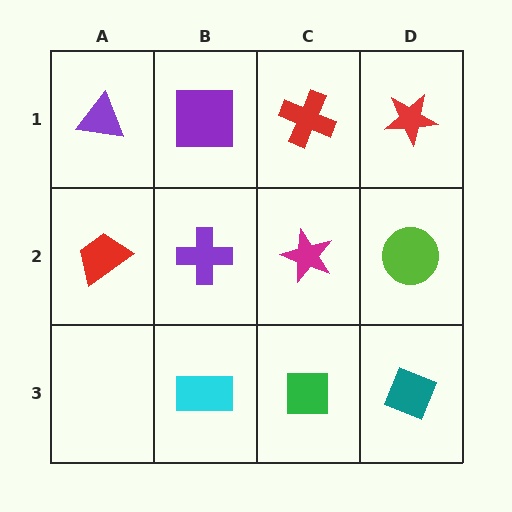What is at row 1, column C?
A red cross.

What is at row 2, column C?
A magenta star.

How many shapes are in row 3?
3 shapes.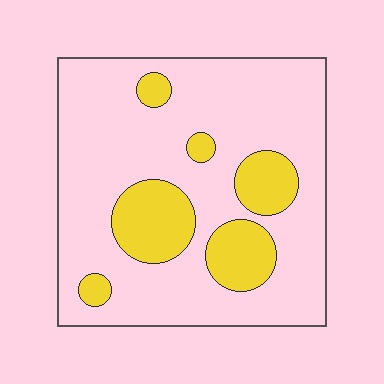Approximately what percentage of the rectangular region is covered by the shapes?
Approximately 20%.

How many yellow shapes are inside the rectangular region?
6.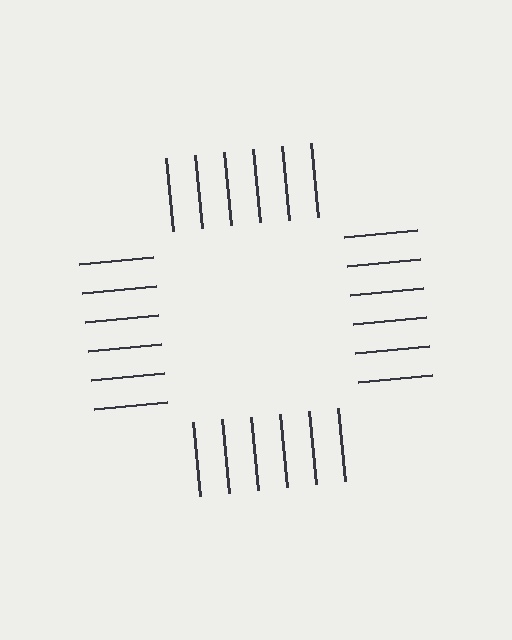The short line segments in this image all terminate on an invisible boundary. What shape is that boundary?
An illusory square — the line segments terminate on its edges but no continuous stroke is drawn.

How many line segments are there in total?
24 — 6 along each of the 4 edges.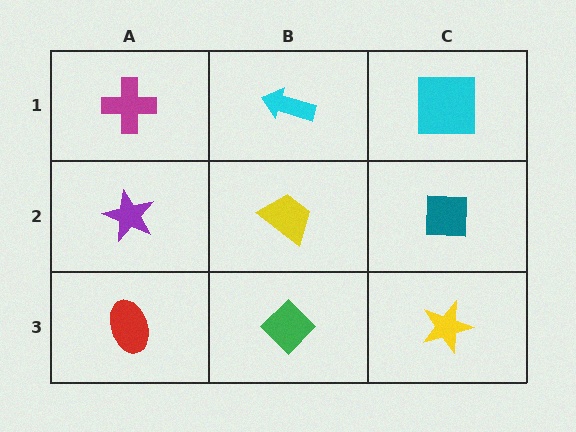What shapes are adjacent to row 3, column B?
A yellow trapezoid (row 2, column B), a red ellipse (row 3, column A), a yellow star (row 3, column C).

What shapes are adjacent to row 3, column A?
A purple star (row 2, column A), a green diamond (row 3, column B).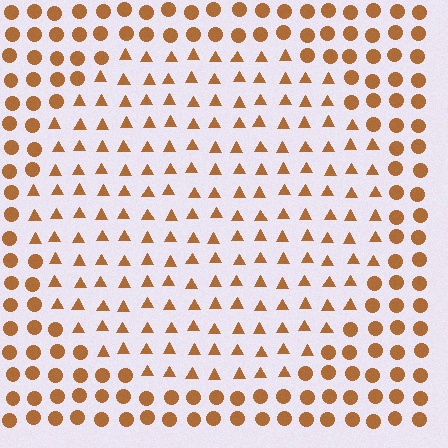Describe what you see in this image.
The image is filled with small brown elements arranged in a uniform grid. A circle-shaped region contains triangles, while the surrounding area contains circles. The boundary is defined purely by the change in element shape.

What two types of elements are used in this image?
The image uses triangles inside the circle region and circles outside it.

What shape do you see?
I see a circle.